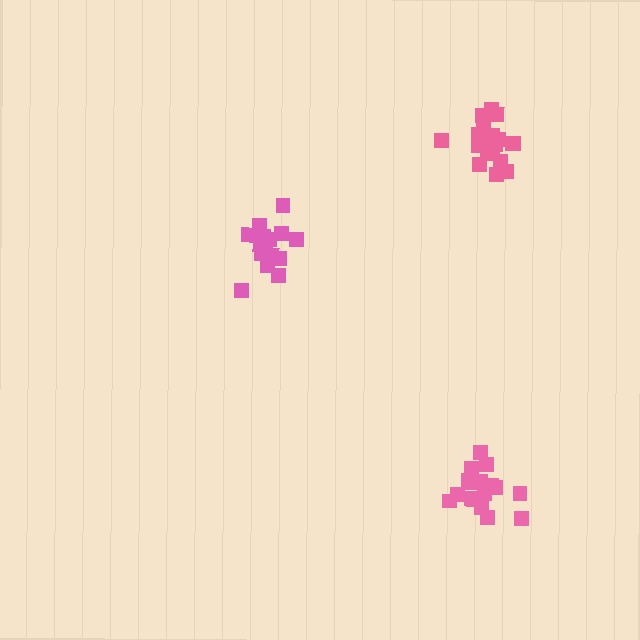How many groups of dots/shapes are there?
There are 3 groups.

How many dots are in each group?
Group 1: 15 dots, Group 2: 17 dots, Group 3: 21 dots (53 total).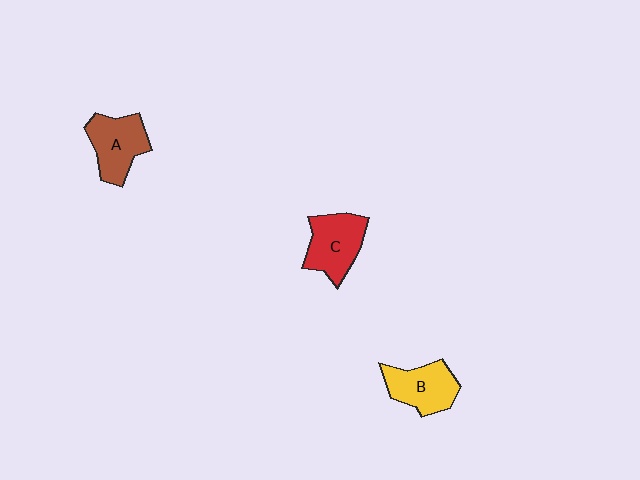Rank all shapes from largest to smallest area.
From largest to smallest: C (red), A (brown), B (yellow).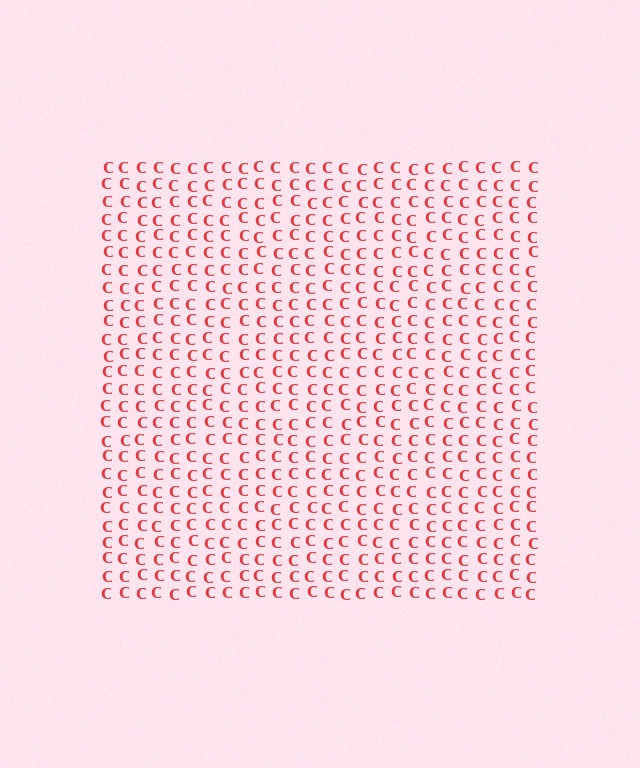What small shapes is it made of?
It is made of small letter C's.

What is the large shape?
The large shape is a square.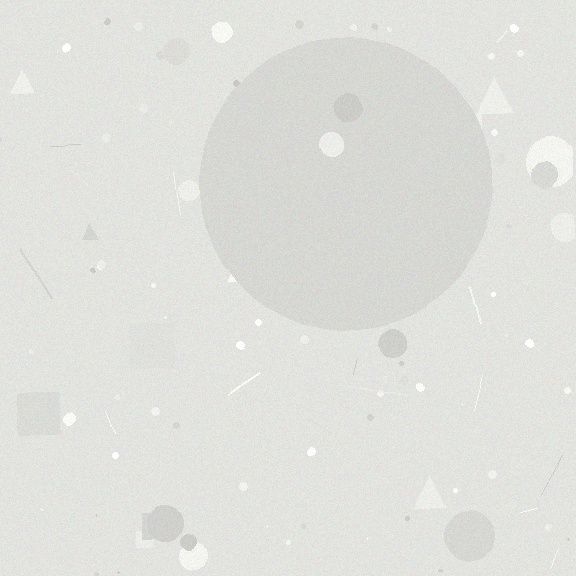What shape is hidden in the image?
A circle is hidden in the image.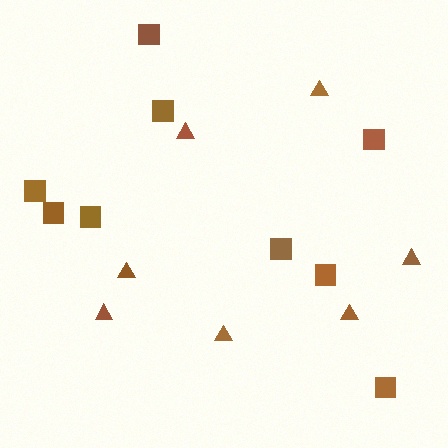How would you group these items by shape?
There are 2 groups: one group of squares (9) and one group of triangles (7).